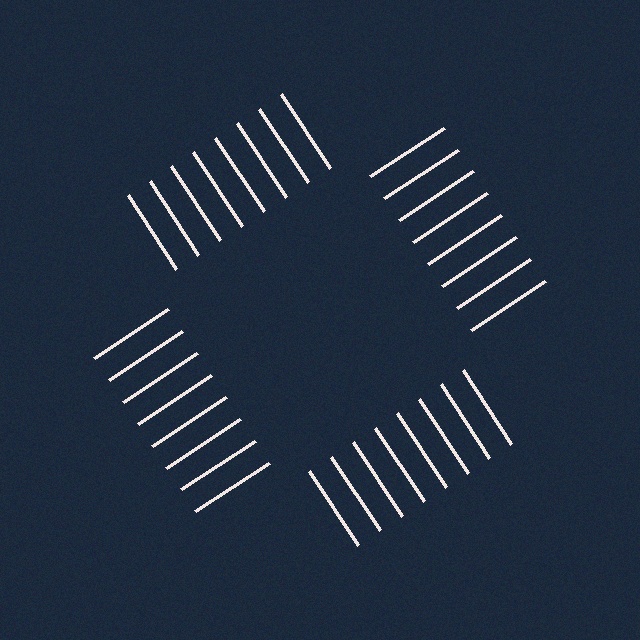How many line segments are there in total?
32 — 8 along each of the 4 edges.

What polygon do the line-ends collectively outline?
An illusory square — the line segments terminate on its edges but no continuous stroke is drawn.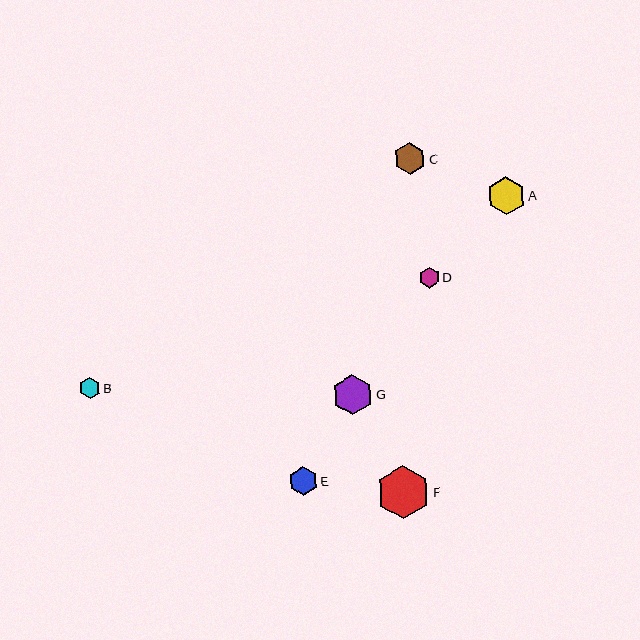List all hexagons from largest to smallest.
From largest to smallest: F, G, A, C, E, B, D.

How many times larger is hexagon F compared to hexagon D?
Hexagon F is approximately 2.6 times the size of hexagon D.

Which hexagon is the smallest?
Hexagon D is the smallest with a size of approximately 21 pixels.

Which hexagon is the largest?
Hexagon F is the largest with a size of approximately 53 pixels.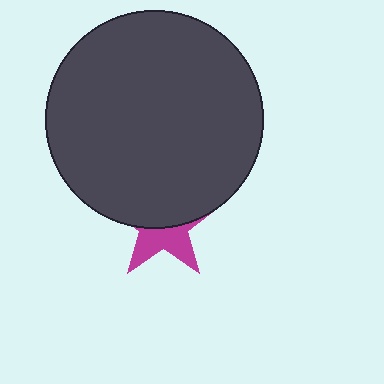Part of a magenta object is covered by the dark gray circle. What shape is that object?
It is a star.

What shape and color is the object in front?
The object in front is a dark gray circle.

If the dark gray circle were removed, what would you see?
You would see the complete magenta star.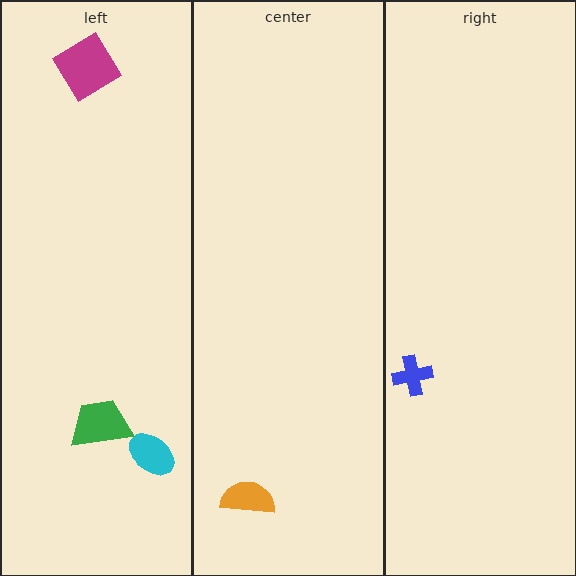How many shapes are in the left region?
3.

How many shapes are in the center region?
1.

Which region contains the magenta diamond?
The left region.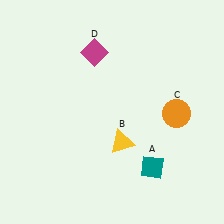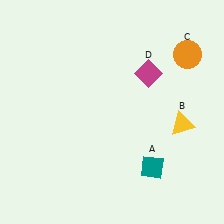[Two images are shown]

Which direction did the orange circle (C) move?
The orange circle (C) moved up.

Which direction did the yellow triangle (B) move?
The yellow triangle (B) moved right.